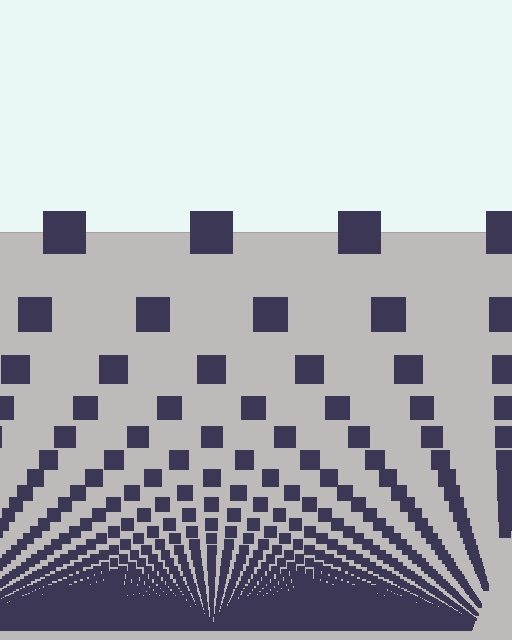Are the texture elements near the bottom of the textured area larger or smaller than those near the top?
Smaller. The gradient is inverted — elements near the bottom are smaller and denser.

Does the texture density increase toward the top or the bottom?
Density increases toward the bottom.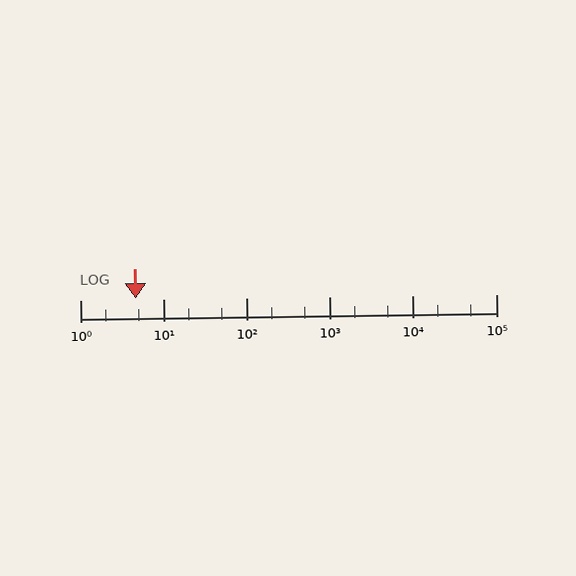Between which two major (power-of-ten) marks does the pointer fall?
The pointer is between 1 and 10.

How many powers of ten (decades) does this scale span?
The scale spans 5 decades, from 1 to 100000.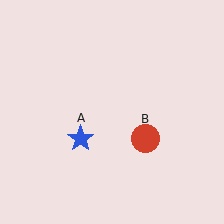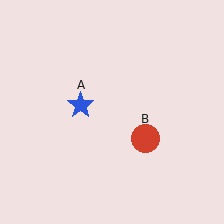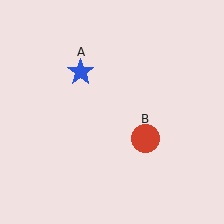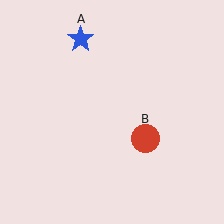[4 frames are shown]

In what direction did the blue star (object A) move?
The blue star (object A) moved up.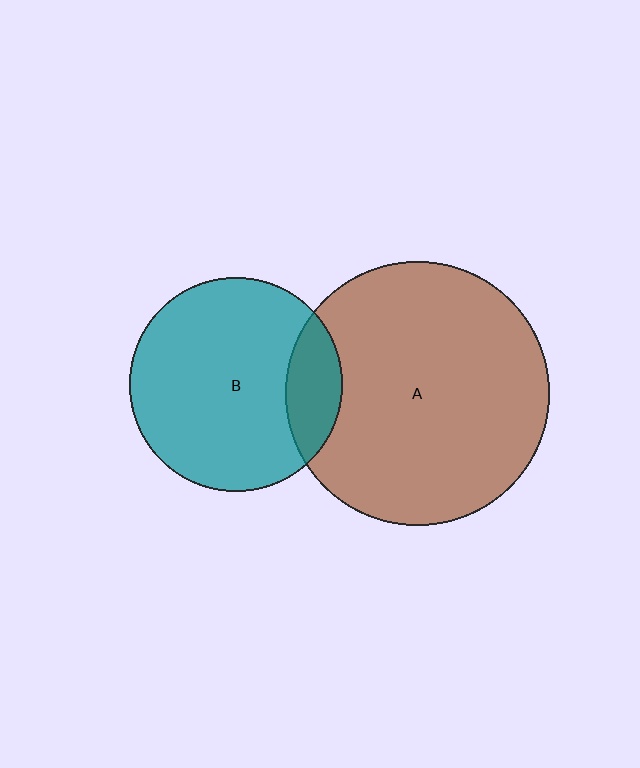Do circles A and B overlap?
Yes.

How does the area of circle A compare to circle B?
Approximately 1.5 times.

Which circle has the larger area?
Circle A (brown).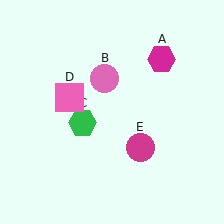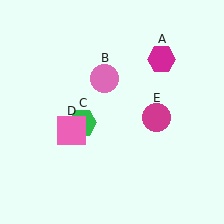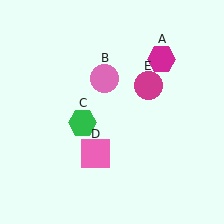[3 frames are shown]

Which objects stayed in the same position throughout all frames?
Magenta hexagon (object A) and pink circle (object B) and green hexagon (object C) remained stationary.